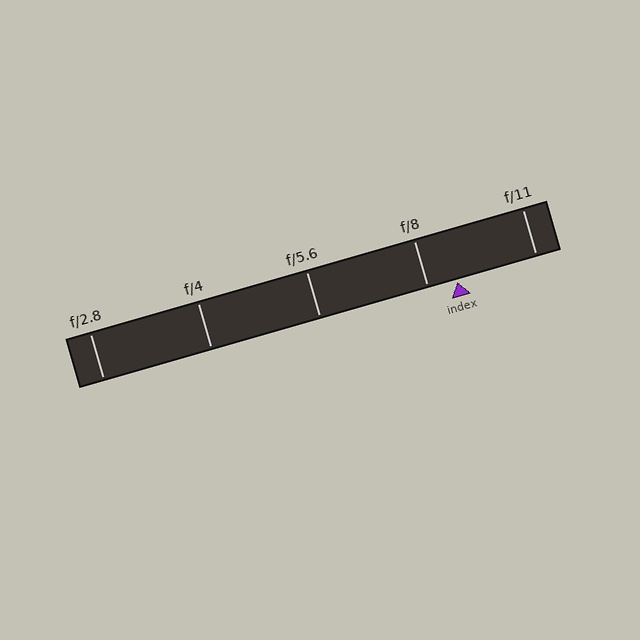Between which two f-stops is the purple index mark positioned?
The index mark is between f/8 and f/11.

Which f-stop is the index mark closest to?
The index mark is closest to f/8.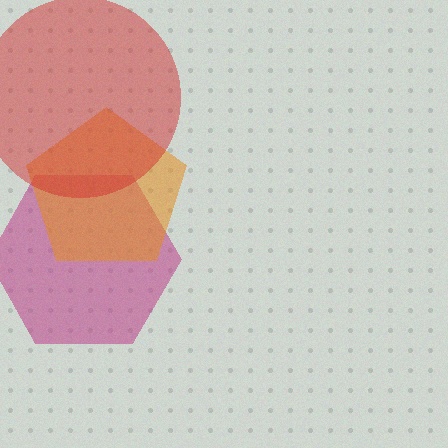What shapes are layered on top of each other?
The layered shapes are: a magenta hexagon, an orange pentagon, a red circle.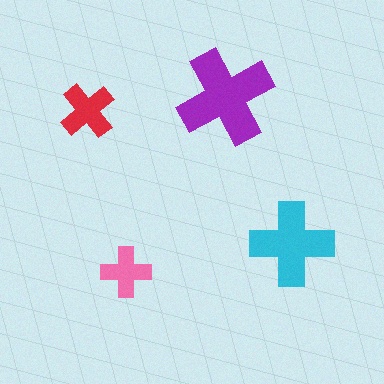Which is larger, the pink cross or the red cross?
The red one.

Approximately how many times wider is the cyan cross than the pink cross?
About 1.5 times wider.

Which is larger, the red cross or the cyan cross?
The cyan one.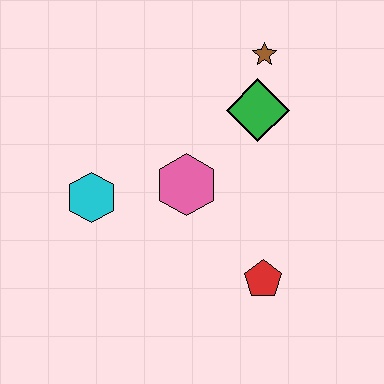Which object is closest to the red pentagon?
The pink hexagon is closest to the red pentagon.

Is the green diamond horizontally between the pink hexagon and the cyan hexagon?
No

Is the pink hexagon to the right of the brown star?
No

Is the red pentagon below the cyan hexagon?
Yes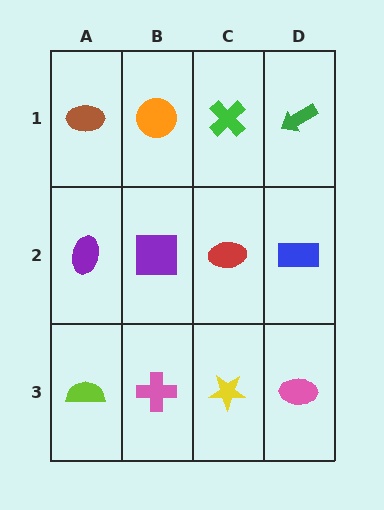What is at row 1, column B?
An orange circle.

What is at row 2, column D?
A blue rectangle.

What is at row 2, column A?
A purple ellipse.